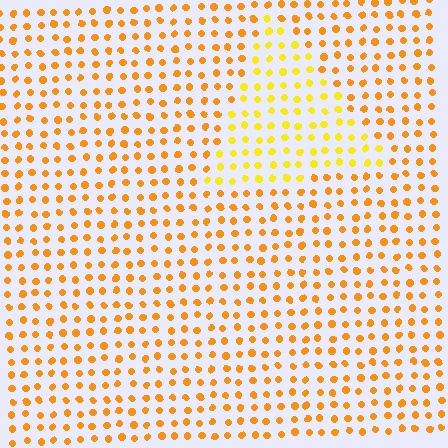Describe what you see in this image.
The image is filled with small orange elements in a uniform arrangement. A triangle-shaped region is visible where the elements are tinted to a slightly different hue, forming a subtle color boundary.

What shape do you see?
I see a triangle.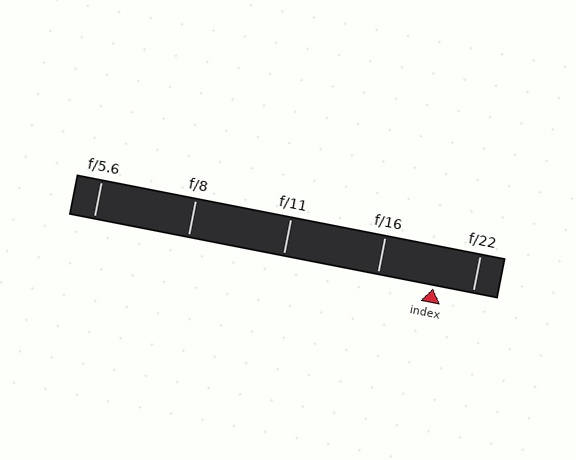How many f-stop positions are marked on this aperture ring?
There are 5 f-stop positions marked.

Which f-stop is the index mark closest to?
The index mark is closest to f/22.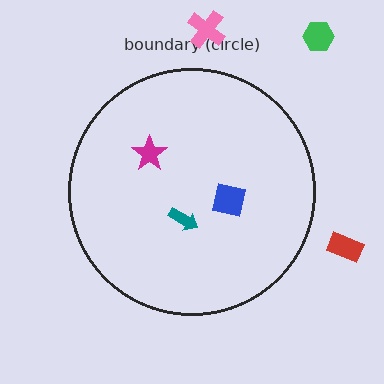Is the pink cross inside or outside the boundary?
Outside.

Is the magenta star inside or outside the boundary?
Inside.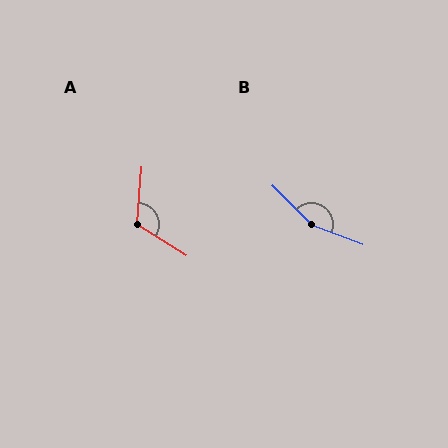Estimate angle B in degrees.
Approximately 156 degrees.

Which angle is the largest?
B, at approximately 156 degrees.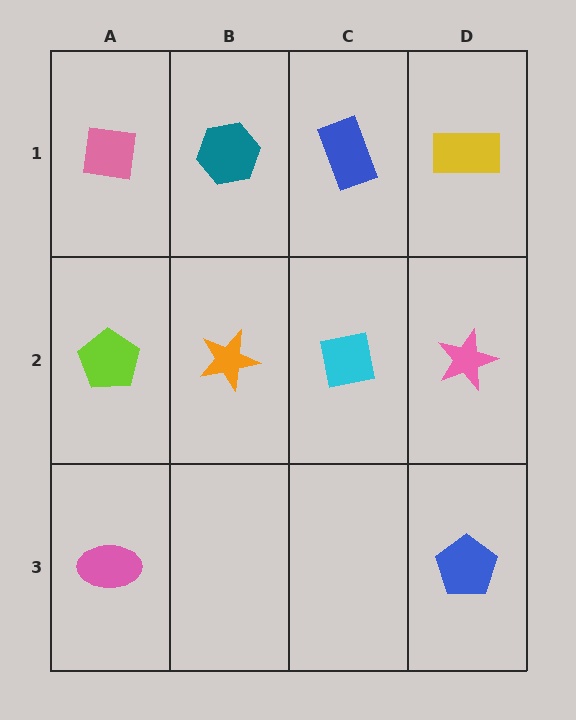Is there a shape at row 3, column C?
No, that cell is empty.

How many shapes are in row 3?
2 shapes.